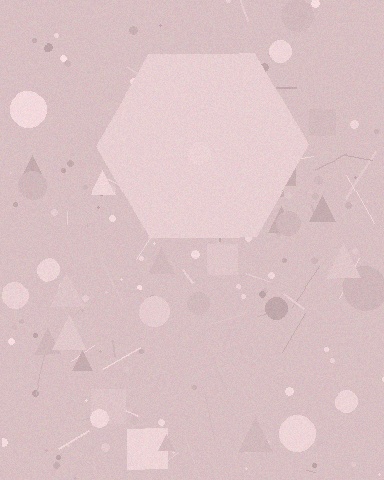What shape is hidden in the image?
A hexagon is hidden in the image.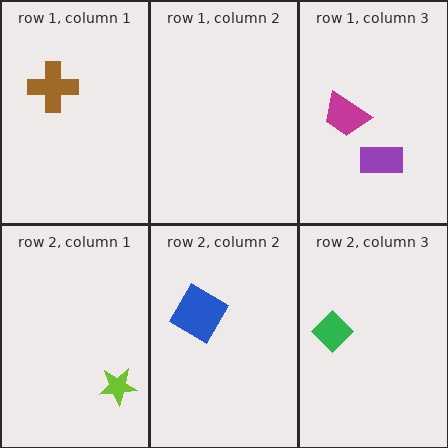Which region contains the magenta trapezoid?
The row 1, column 3 region.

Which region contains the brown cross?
The row 1, column 1 region.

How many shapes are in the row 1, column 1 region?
1.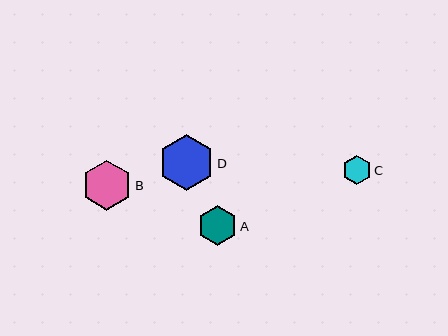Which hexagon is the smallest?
Hexagon C is the smallest with a size of approximately 28 pixels.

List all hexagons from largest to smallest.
From largest to smallest: D, B, A, C.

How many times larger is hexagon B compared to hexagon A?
Hexagon B is approximately 1.3 times the size of hexagon A.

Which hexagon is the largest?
Hexagon D is the largest with a size of approximately 55 pixels.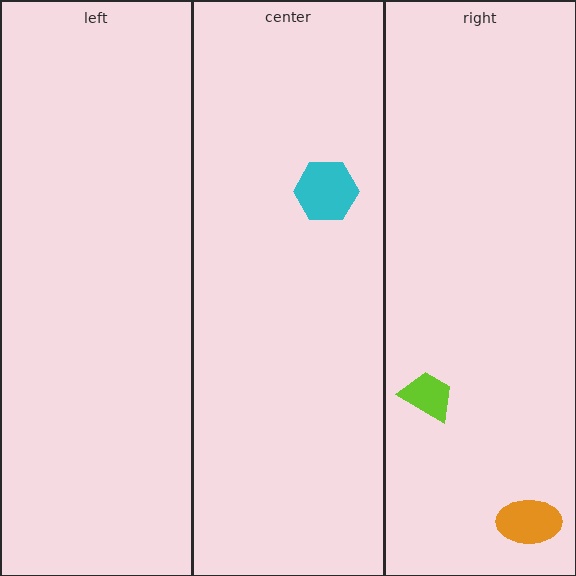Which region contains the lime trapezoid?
The right region.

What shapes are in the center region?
The cyan hexagon.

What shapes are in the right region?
The lime trapezoid, the orange ellipse.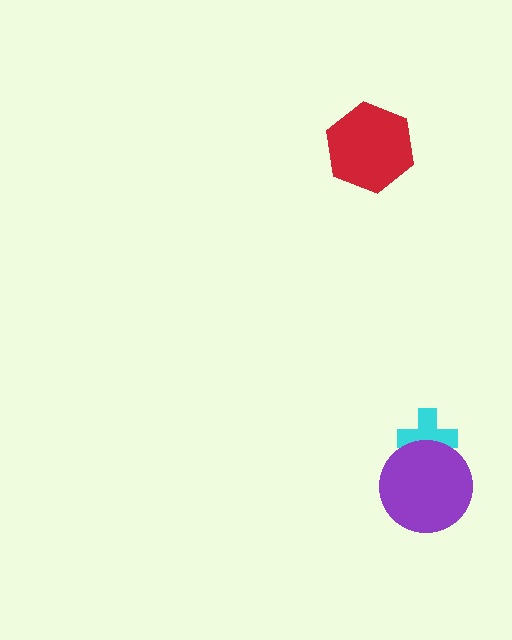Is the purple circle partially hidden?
No, no other shape covers it.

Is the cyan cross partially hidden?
Yes, it is partially covered by another shape.